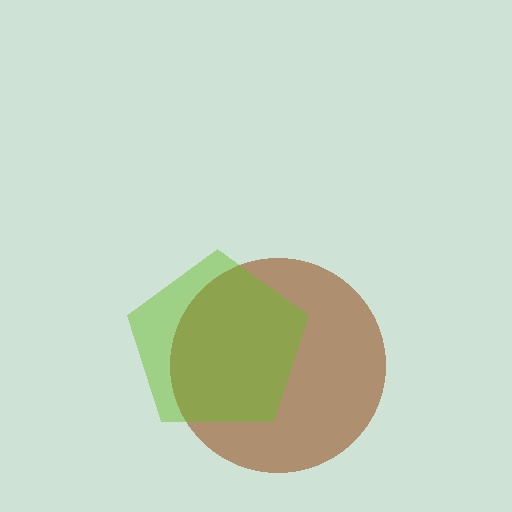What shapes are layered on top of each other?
The layered shapes are: a brown circle, a lime pentagon.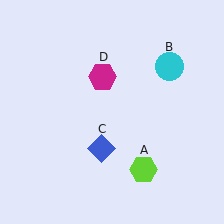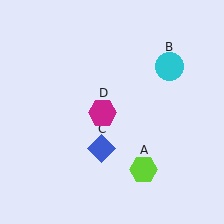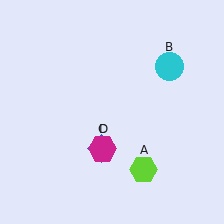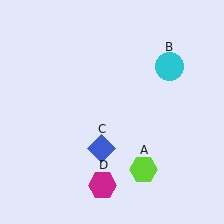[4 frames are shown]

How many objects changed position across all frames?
1 object changed position: magenta hexagon (object D).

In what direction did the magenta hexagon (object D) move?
The magenta hexagon (object D) moved down.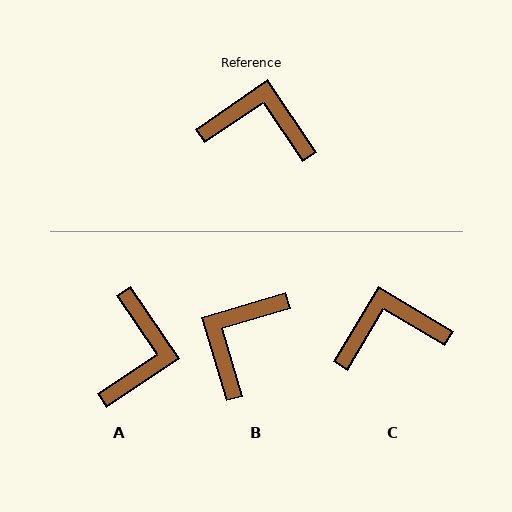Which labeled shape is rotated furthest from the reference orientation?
A, about 90 degrees away.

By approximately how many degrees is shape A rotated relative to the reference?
Approximately 90 degrees clockwise.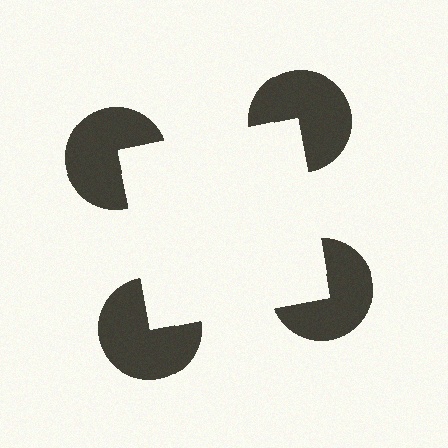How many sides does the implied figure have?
4 sides.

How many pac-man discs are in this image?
There are 4 — one at each vertex of the illusory square.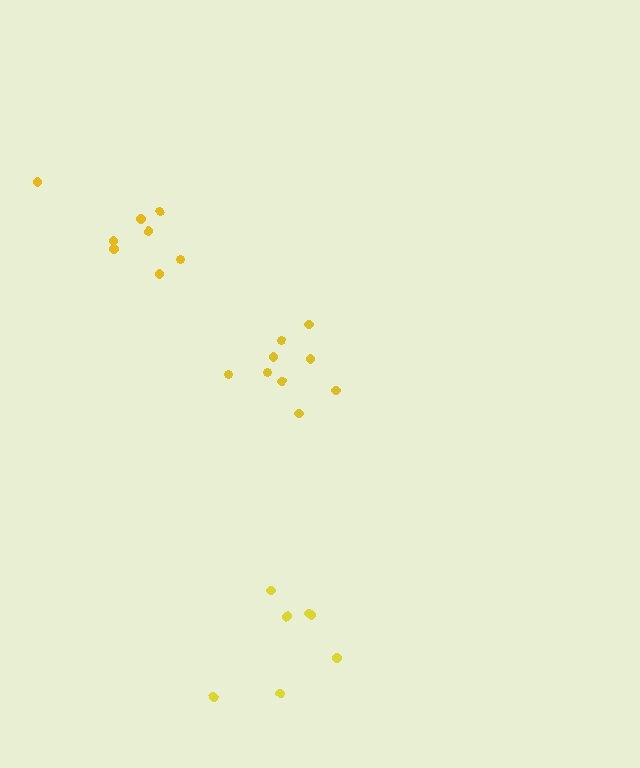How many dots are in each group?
Group 1: 7 dots, Group 2: 8 dots, Group 3: 9 dots (24 total).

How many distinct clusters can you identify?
There are 3 distinct clusters.